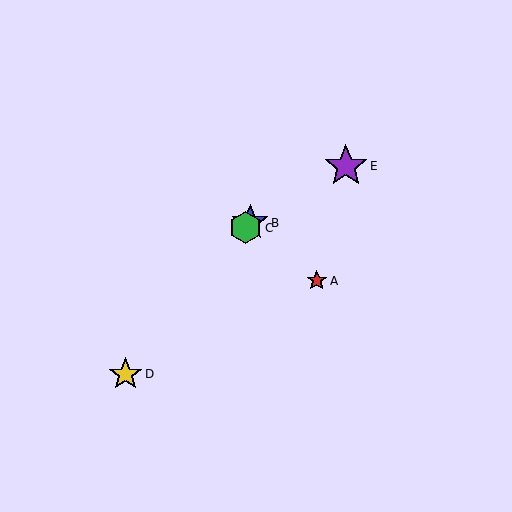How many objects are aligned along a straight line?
3 objects (B, C, D) are aligned along a straight line.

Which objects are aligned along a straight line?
Objects B, C, D are aligned along a straight line.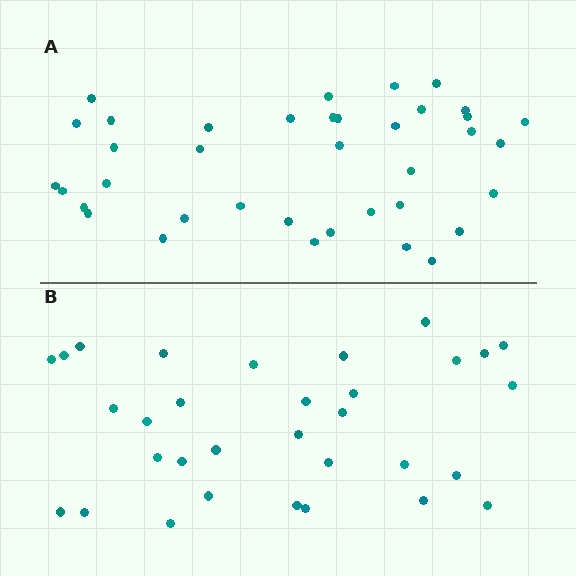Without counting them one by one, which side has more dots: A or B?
Region A (the top region) has more dots.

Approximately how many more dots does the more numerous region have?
Region A has about 6 more dots than region B.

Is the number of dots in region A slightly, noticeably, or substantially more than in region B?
Region A has only slightly more — the two regions are fairly close. The ratio is roughly 1.2 to 1.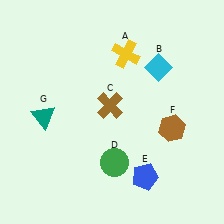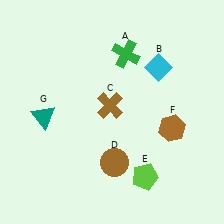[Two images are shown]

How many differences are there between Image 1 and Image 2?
There are 3 differences between the two images.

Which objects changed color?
A changed from yellow to green. D changed from green to brown. E changed from blue to lime.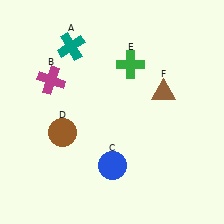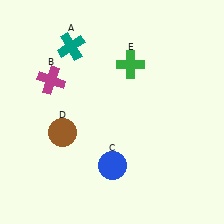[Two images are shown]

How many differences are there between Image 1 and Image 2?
There is 1 difference between the two images.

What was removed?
The brown triangle (F) was removed in Image 2.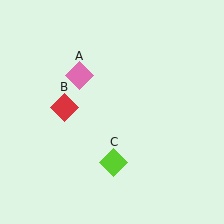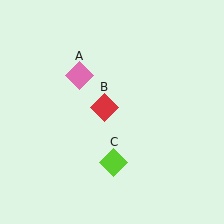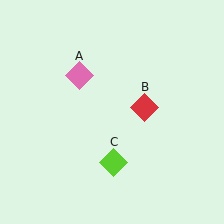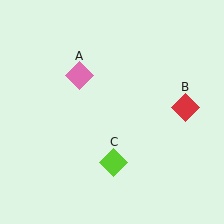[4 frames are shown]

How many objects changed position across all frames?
1 object changed position: red diamond (object B).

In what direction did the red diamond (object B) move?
The red diamond (object B) moved right.